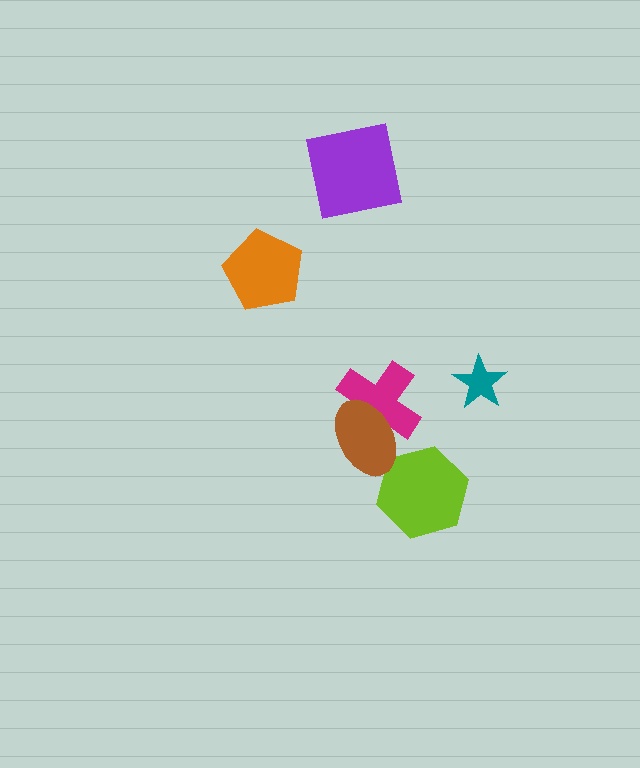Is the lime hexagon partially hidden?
Yes, it is partially covered by another shape.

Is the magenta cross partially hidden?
Yes, it is partially covered by another shape.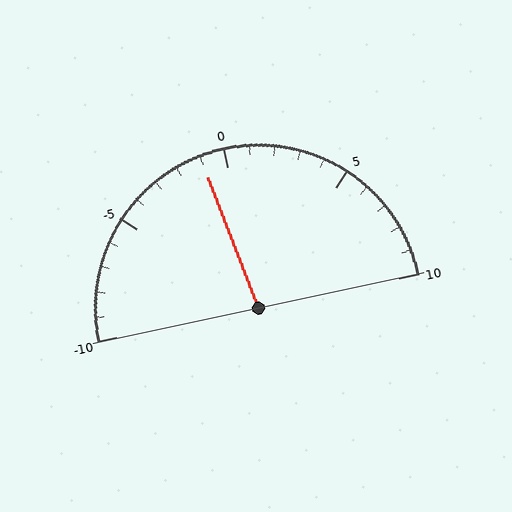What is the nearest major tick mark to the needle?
The nearest major tick mark is 0.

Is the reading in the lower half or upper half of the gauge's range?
The reading is in the lower half of the range (-10 to 10).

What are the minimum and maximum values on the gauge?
The gauge ranges from -10 to 10.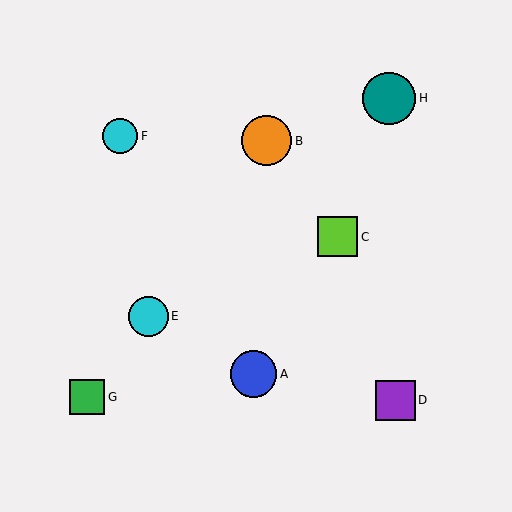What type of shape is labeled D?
Shape D is a purple square.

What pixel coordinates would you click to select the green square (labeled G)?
Click at (87, 397) to select the green square G.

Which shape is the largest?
The teal circle (labeled H) is the largest.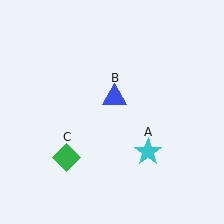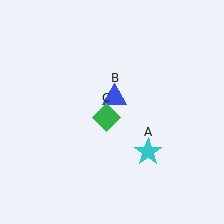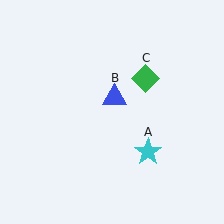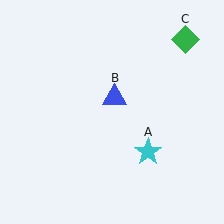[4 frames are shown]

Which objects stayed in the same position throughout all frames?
Cyan star (object A) and blue triangle (object B) remained stationary.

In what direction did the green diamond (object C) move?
The green diamond (object C) moved up and to the right.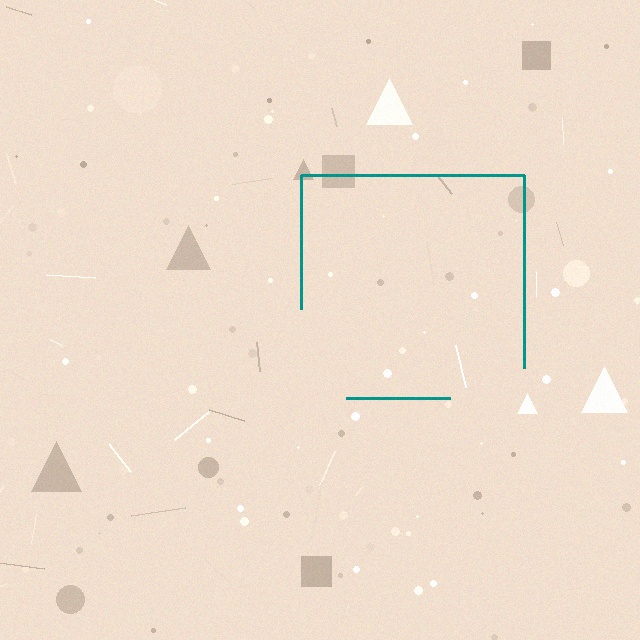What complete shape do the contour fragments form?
The contour fragments form a square.